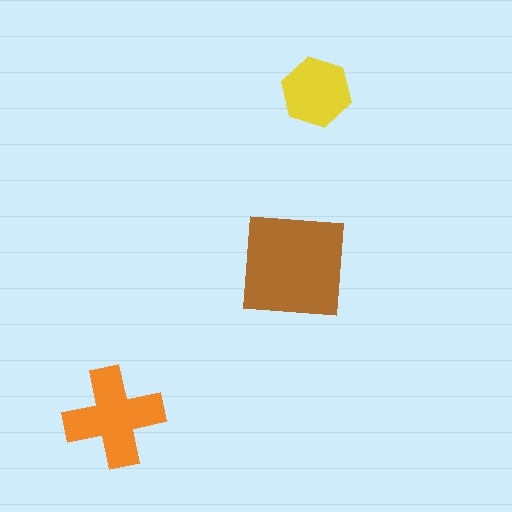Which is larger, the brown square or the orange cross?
The brown square.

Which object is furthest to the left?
The orange cross is leftmost.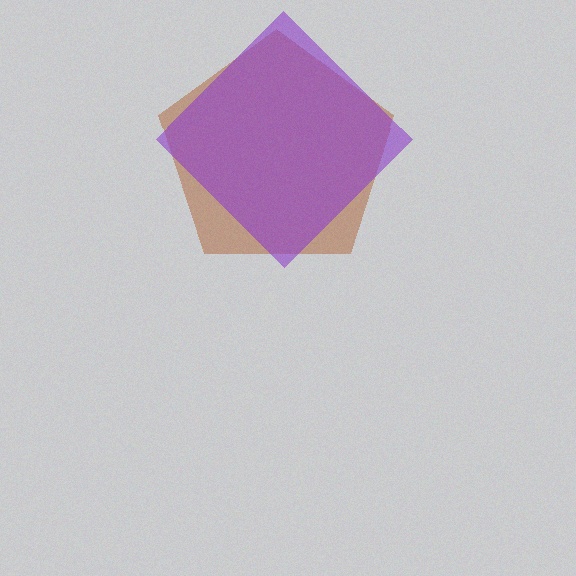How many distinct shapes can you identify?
There are 2 distinct shapes: a brown pentagon, a purple diamond.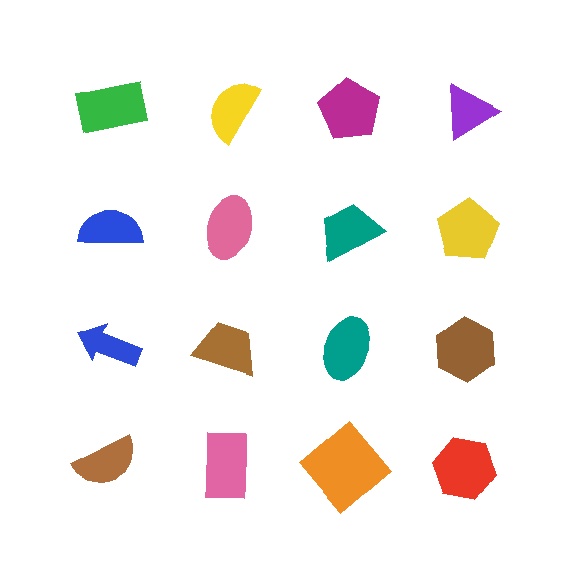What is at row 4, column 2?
A pink rectangle.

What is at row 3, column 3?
A teal ellipse.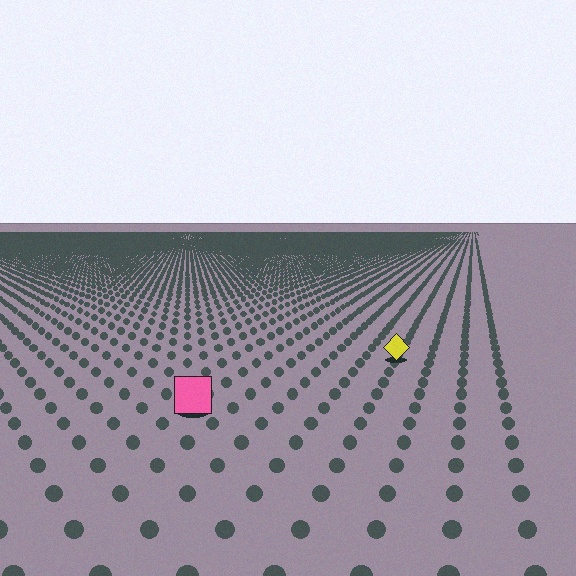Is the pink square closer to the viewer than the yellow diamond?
Yes. The pink square is closer — you can tell from the texture gradient: the ground texture is coarser near it.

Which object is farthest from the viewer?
The yellow diamond is farthest from the viewer. It appears smaller and the ground texture around it is denser.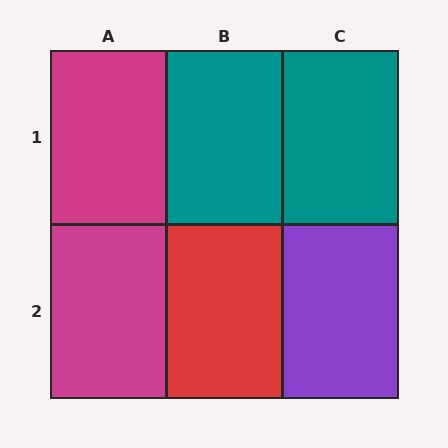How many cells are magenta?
2 cells are magenta.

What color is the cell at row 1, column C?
Teal.